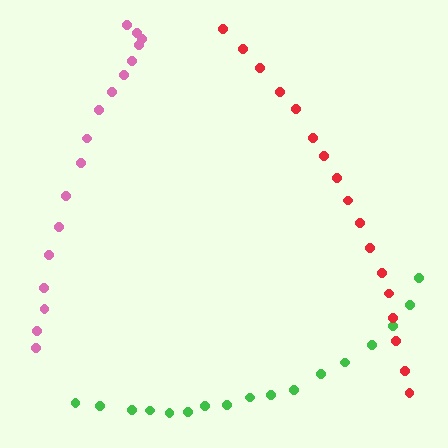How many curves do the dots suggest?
There are 3 distinct paths.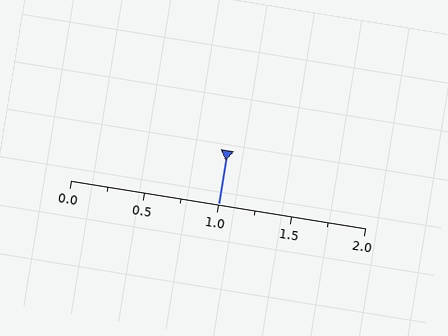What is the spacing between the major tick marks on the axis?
The major ticks are spaced 0.5 apart.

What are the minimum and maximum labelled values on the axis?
The axis runs from 0.0 to 2.0.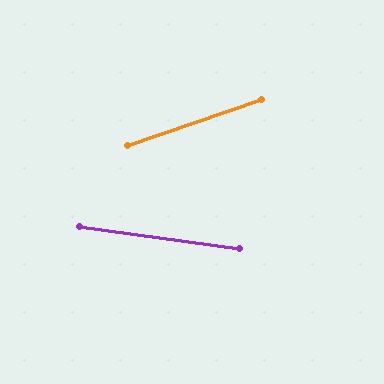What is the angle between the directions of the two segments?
Approximately 26 degrees.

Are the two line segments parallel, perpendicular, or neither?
Neither parallel nor perpendicular — they differ by about 26°.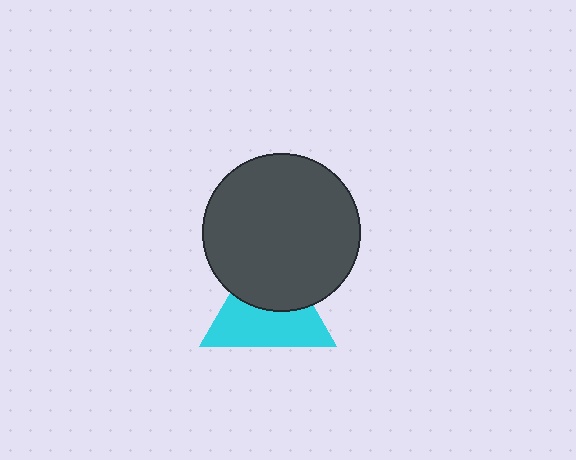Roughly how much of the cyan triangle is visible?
About half of it is visible (roughly 56%).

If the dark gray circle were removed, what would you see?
You would see the complete cyan triangle.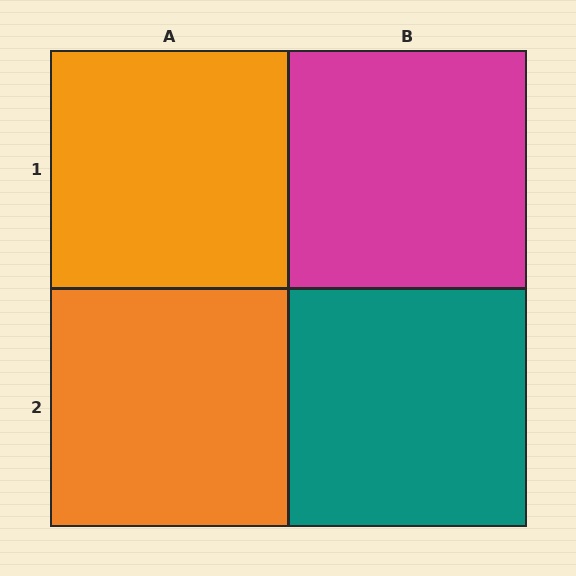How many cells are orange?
2 cells are orange.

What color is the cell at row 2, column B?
Teal.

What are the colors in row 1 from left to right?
Orange, magenta.